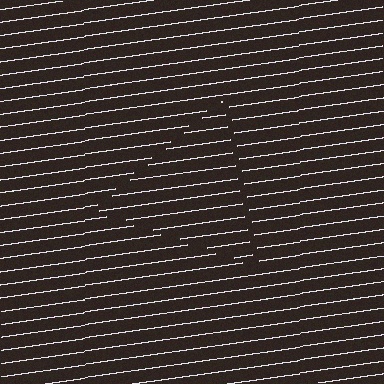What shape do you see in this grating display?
An illusory triangle. The interior of the shape contains the same grating, shifted by half a period — the contour is defined by the phase discontinuity where line-ends from the inner and outer gratings abut.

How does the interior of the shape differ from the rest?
The interior of the shape contains the same grating, shifted by half a period — the contour is defined by the phase discontinuity where line-ends from the inner and outer gratings abut.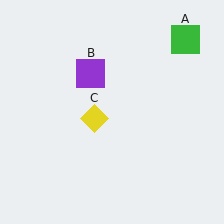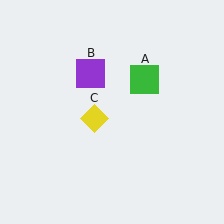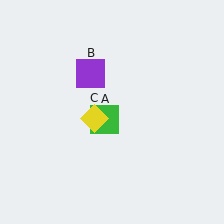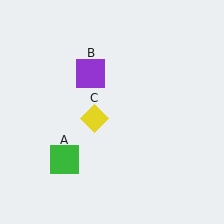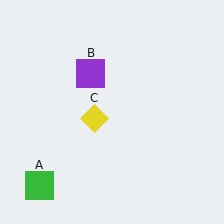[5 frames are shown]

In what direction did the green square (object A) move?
The green square (object A) moved down and to the left.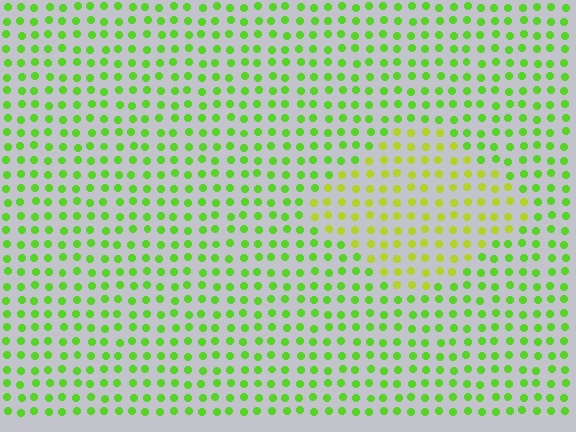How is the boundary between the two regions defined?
The boundary is defined purely by a slight shift in hue (about 33 degrees). Spacing, size, and orientation are identical on both sides.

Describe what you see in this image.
The image is filled with small lime elements in a uniform arrangement. A diamond-shaped region is visible where the elements are tinted to a slightly different hue, forming a subtle color boundary.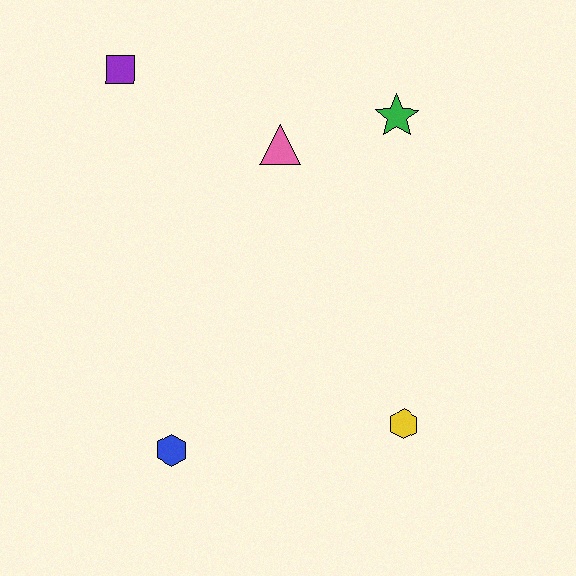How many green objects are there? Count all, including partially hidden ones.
There is 1 green object.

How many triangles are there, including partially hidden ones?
There is 1 triangle.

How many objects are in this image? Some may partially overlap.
There are 5 objects.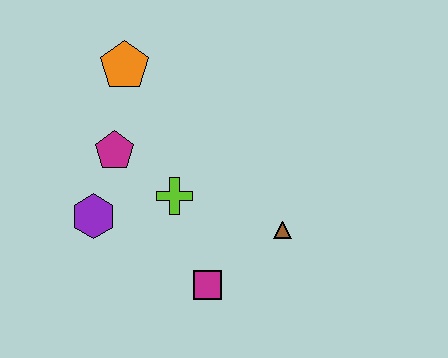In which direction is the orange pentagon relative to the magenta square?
The orange pentagon is above the magenta square.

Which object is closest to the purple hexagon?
The magenta pentagon is closest to the purple hexagon.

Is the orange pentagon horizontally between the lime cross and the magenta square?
No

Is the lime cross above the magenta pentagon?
No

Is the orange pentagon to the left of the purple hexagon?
No